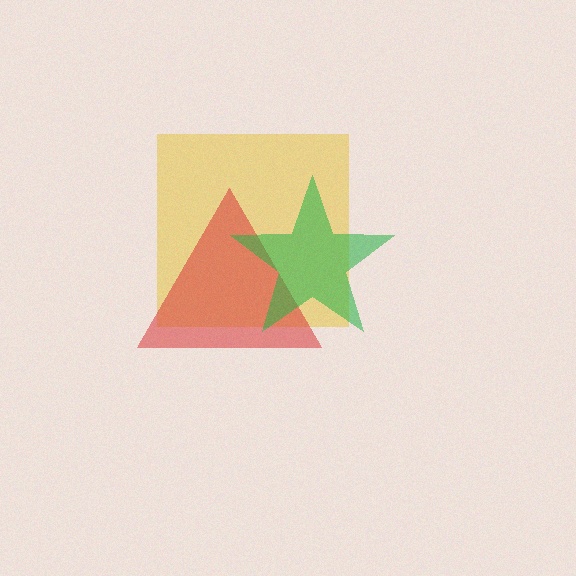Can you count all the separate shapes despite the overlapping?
Yes, there are 3 separate shapes.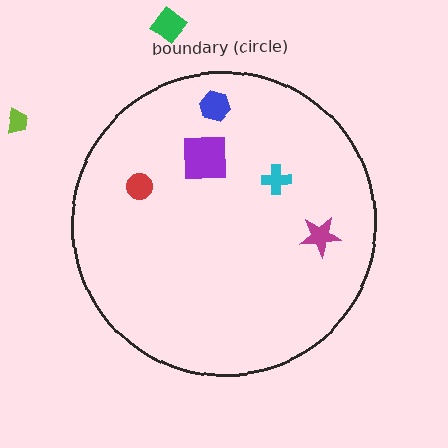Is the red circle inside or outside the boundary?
Inside.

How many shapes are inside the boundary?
5 inside, 2 outside.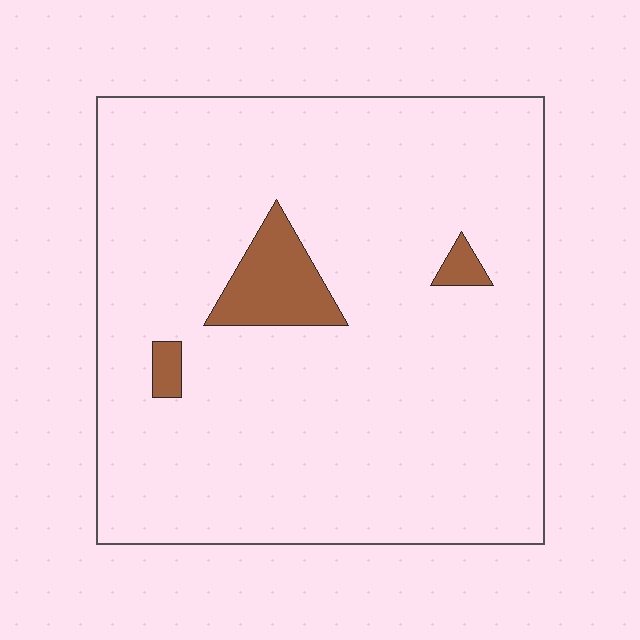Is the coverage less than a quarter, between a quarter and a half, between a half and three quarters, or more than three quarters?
Less than a quarter.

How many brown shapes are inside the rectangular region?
3.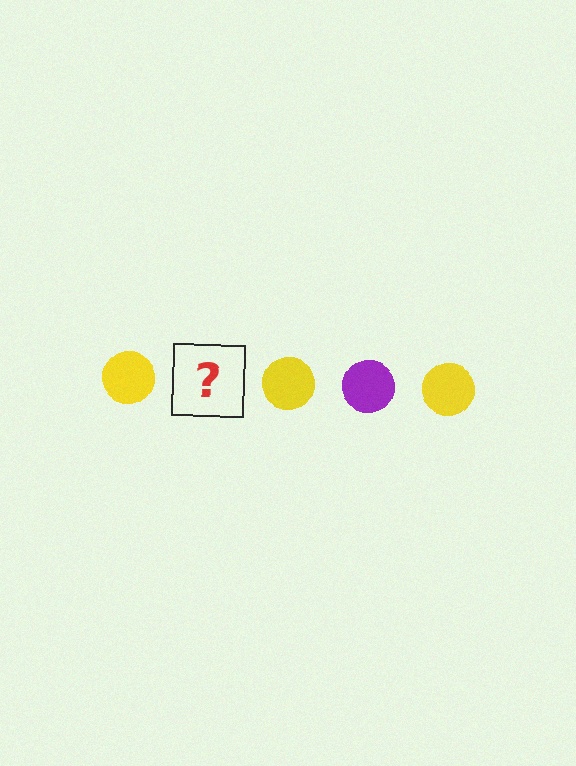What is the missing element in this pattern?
The missing element is a purple circle.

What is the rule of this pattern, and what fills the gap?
The rule is that the pattern cycles through yellow, purple circles. The gap should be filled with a purple circle.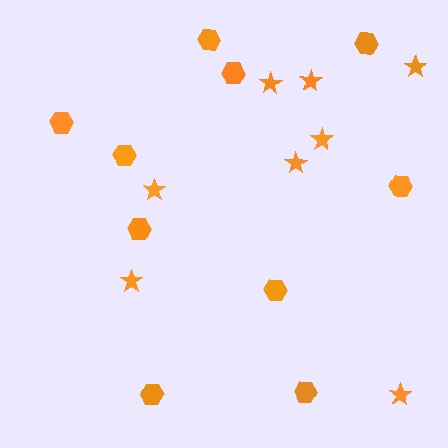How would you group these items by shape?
There are 2 groups: one group of hexagons (10) and one group of stars (8).